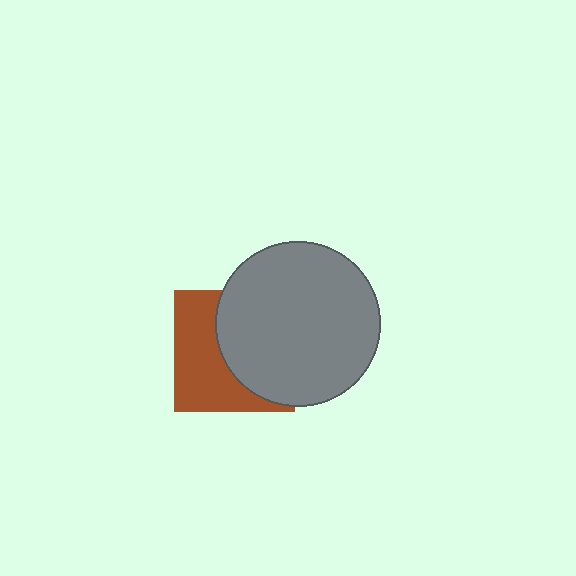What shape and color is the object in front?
The object in front is a gray circle.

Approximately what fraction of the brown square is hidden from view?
Roughly 53% of the brown square is hidden behind the gray circle.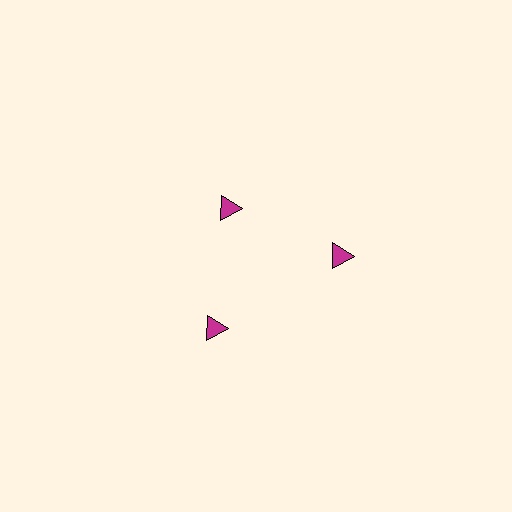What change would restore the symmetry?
The symmetry would be restored by moving it outward, back onto the ring so that all 3 triangles sit at equal angles and equal distance from the center.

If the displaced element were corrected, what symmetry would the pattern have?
It would have 3-fold rotational symmetry — the pattern would map onto itself every 120 degrees.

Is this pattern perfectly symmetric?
No. The 3 magenta triangles are arranged in a ring, but one element near the 11 o'clock position is pulled inward toward the center, breaking the 3-fold rotational symmetry.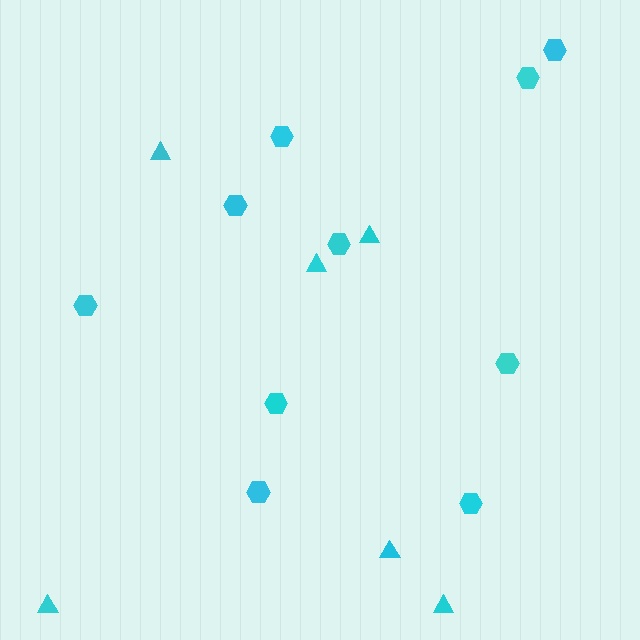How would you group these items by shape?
There are 2 groups: one group of hexagons (10) and one group of triangles (6).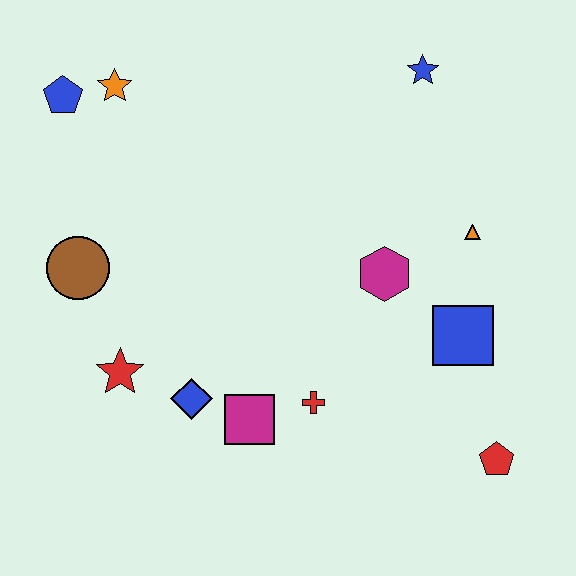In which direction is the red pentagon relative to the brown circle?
The red pentagon is to the right of the brown circle.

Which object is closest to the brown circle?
The red star is closest to the brown circle.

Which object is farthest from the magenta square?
The blue star is farthest from the magenta square.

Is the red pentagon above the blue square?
No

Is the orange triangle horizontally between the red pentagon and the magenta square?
Yes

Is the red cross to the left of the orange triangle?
Yes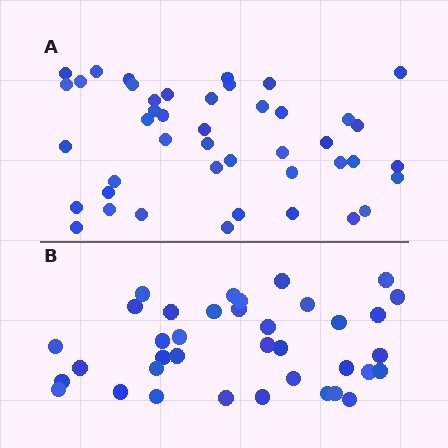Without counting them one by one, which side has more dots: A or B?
Region A (the top region) has more dots.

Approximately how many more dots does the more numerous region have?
Region A has roughly 8 or so more dots than region B.